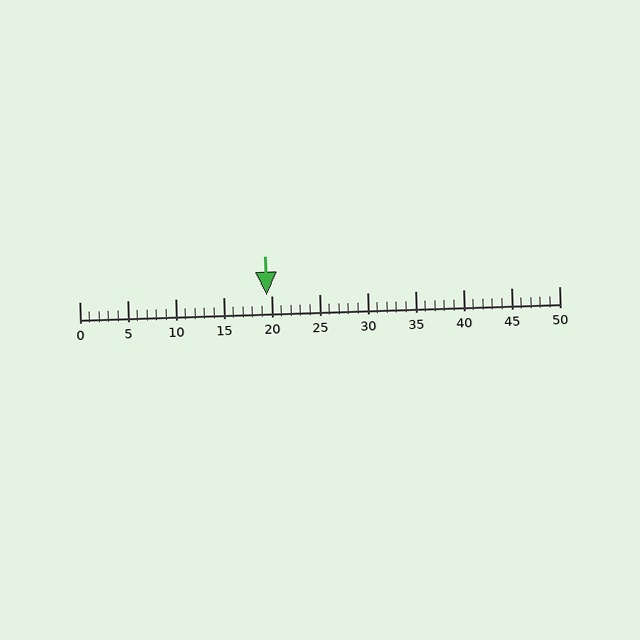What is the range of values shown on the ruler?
The ruler shows values from 0 to 50.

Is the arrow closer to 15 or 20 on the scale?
The arrow is closer to 20.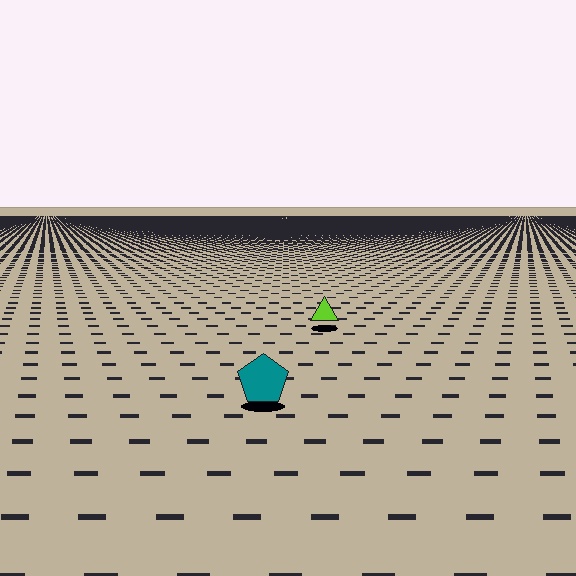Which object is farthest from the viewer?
The lime triangle is farthest from the viewer. It appears smaller and the ground texture around it is denser.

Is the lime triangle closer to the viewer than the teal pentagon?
No. The teal pentagon is closer — you can tell from the texture gradient: the ground texture is coarser near it.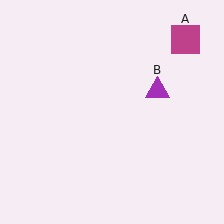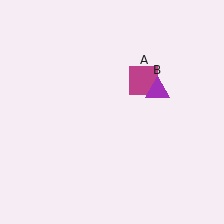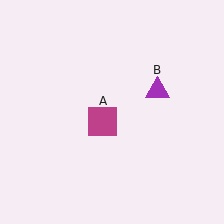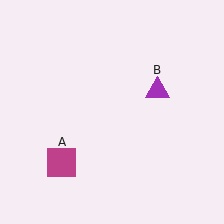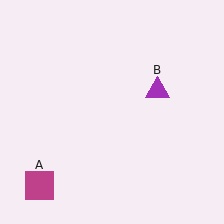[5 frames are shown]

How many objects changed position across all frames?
1 object changed position: magenta square (object A).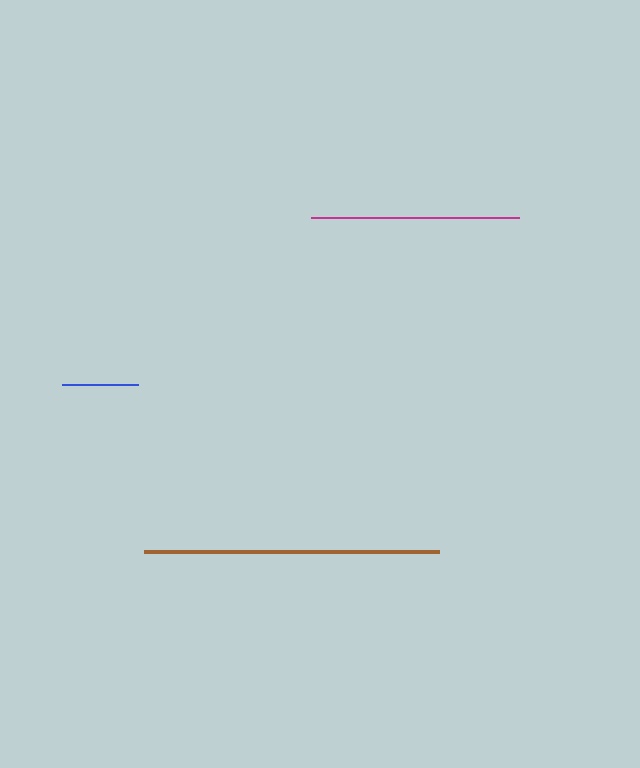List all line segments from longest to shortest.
From longest to shortest: brown, magenta, blue.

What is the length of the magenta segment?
The magenta segment is approximately 208 pixels long.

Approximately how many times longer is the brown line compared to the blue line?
The brown line is approximately 3.9 times the length of the blue line.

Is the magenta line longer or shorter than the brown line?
The brown line is longer than the magenta line.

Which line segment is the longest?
The brown line is the longest at approximately 295 pixels.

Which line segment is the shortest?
The blue line is the shortest at approximately 75 pixels.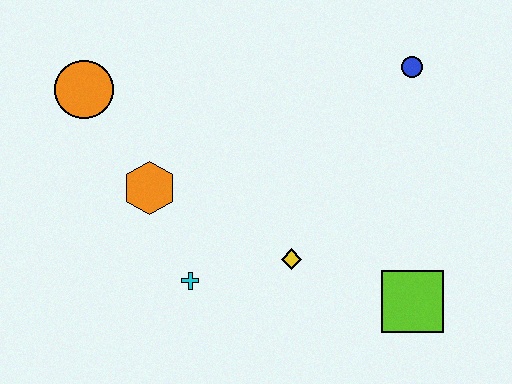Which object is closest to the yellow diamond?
The cyan cross is closest to the yellow diamond.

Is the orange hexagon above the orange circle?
No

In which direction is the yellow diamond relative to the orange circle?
The yellow diamond is to the right of the orange circle.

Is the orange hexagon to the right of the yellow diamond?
No